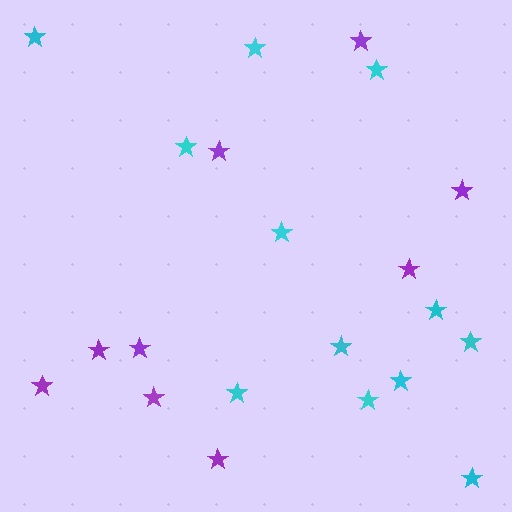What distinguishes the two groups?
There are 2 groups: one group of purple stars (9) and one group of cyan stars (12).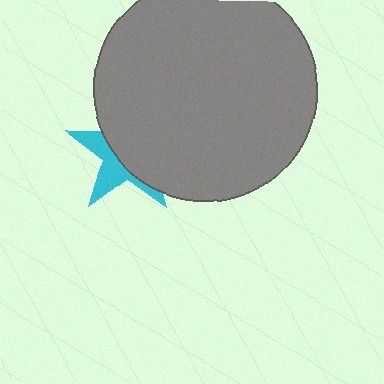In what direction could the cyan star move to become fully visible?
The cyan star could move toward the lower-left. That would shift it out from behind the gray circle entirely.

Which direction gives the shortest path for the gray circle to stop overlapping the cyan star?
Moving toward the upper-right gives the shortest separation.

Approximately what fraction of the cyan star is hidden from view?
Roughly 63% of the cyan star is hidden behind the gray circle.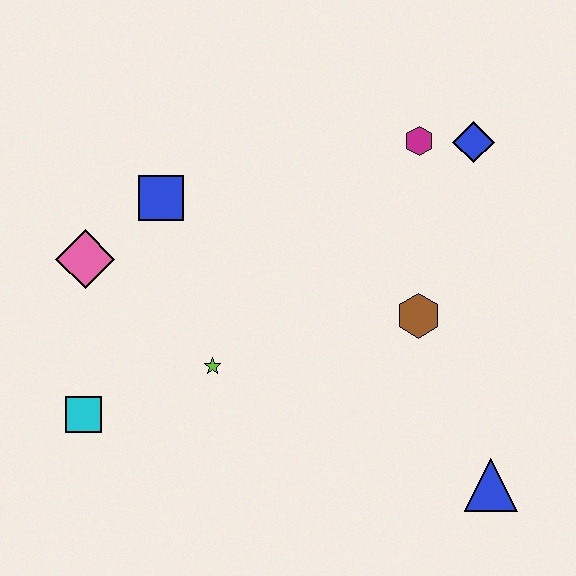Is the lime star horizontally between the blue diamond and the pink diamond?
Yes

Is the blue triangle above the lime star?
No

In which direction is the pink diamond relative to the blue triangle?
The pink diamond is to the left of the blue triangle.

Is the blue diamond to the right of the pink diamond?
Yes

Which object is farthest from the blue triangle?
The pink diamond is farthest from the blue triangle.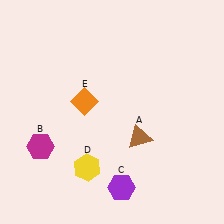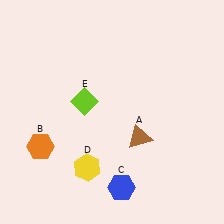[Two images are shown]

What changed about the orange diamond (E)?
In Image 1, E is orange. In Image 2, it changed to lime.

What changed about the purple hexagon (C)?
In Image 1, C is purple. In Image 2, it changed to blue.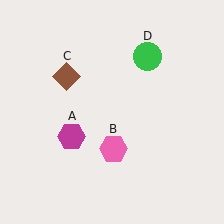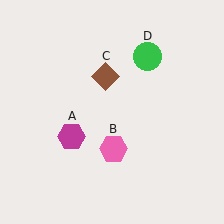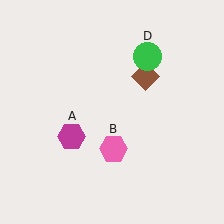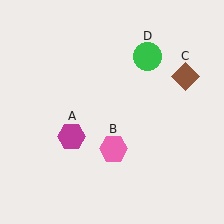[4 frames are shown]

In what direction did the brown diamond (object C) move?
The brown diamond (object C) moved right.